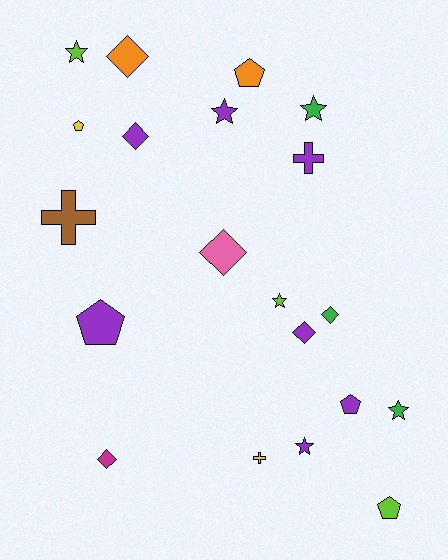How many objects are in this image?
There are 20 objects.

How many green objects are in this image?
There are 3 green objects.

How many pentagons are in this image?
There are 5 pentagons.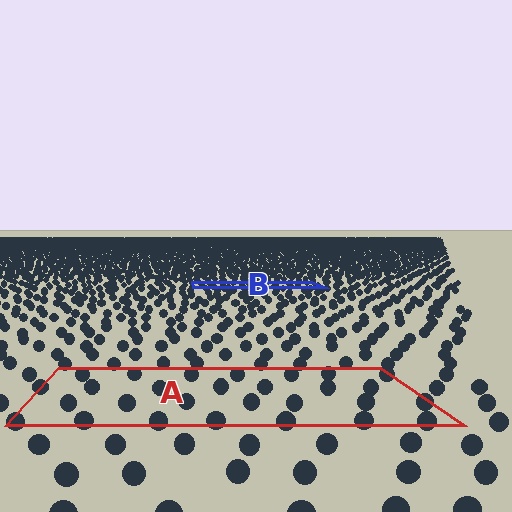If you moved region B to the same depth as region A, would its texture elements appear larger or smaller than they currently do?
They would appear larger. At a closer depth, the same texture elements are projected at a bigger on-screen size.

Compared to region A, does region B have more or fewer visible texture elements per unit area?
Region B has more texture elements per unit area — they are packed more densely because it is farther away.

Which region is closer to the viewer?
Region A is closer. The texture elements there are larger and more spread out.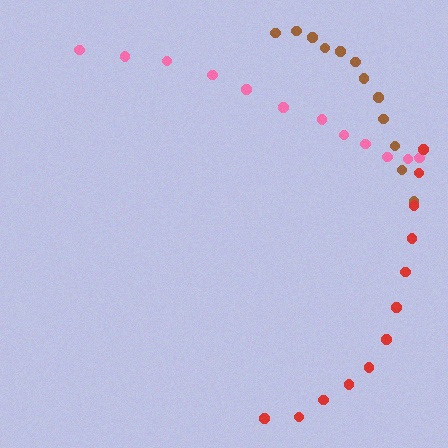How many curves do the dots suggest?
There are 3 distinct paths.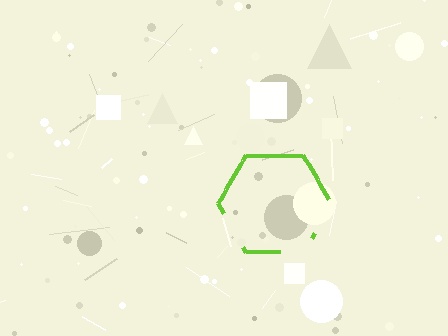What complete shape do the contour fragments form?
The contour fragments form a hexagon.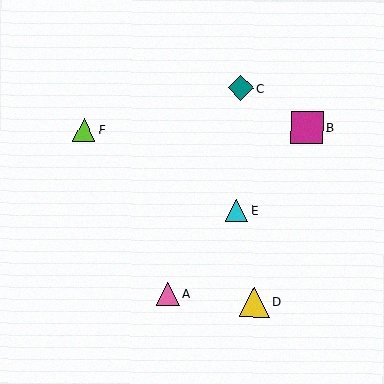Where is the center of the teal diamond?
The center of the teal diamond is at (241, 88).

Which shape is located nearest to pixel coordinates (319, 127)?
The magenta square (labeled B) at (307, 128) is nearest to that location.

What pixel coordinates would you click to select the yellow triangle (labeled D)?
Click at (255, 302) to select the yellow triangle D.